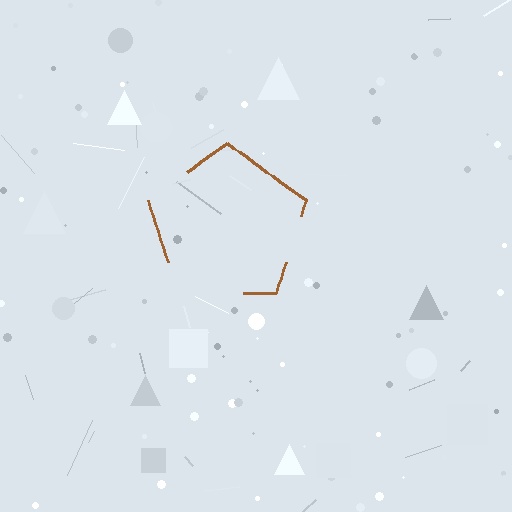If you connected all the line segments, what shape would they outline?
They would outline a pentagon.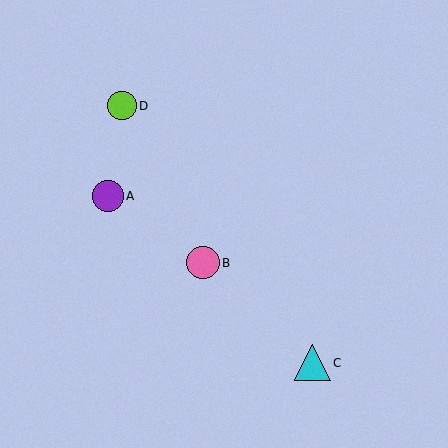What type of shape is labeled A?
Shape A is a purple circle.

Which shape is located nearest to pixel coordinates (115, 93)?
The lime circle (labeled D) at (122, 106) is nearest to that location.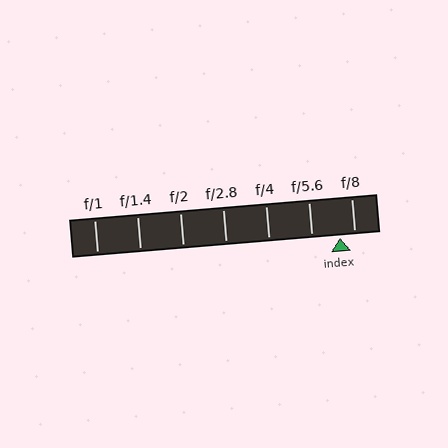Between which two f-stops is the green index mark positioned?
The index mark is between f/5.6 and f/8.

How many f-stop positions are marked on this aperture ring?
There are 7 f-stop positions marked.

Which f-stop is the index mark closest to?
The index mark is closest to f/8.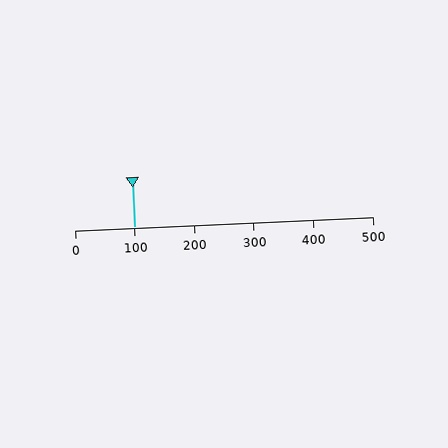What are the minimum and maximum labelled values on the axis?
The axis runs from 0 to 500.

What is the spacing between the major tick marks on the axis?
The major ticks are spaced 100 apart.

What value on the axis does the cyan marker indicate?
The marker indicates approximately 100.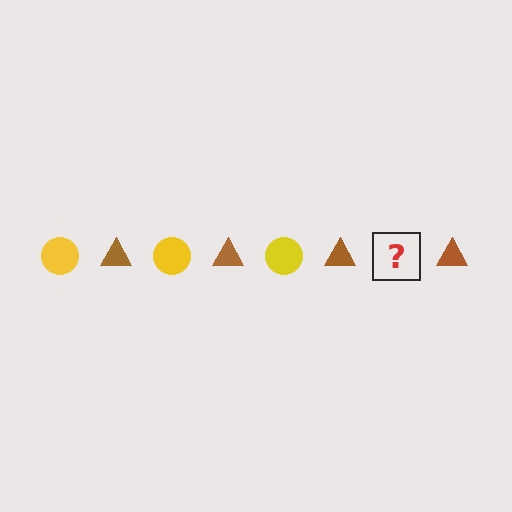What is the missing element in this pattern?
The missing element is a yellow circle.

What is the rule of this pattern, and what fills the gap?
The rule is that the pattern alternates between yellow circle and brown triangle. The gap should be filled with a yellow circle.